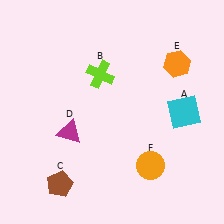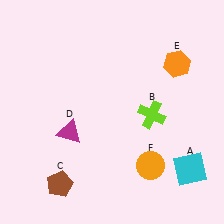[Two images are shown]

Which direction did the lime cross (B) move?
The lime cross (B) moved right.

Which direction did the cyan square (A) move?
The cyan square (A) moved down.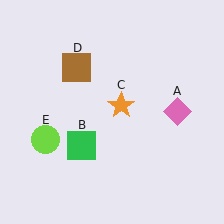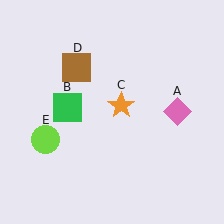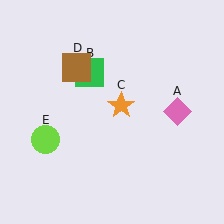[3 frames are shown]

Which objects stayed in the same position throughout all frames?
Pink diamond (object A) and orange star (object C) and brown square (object D) and lime circle (object E) remained stationary.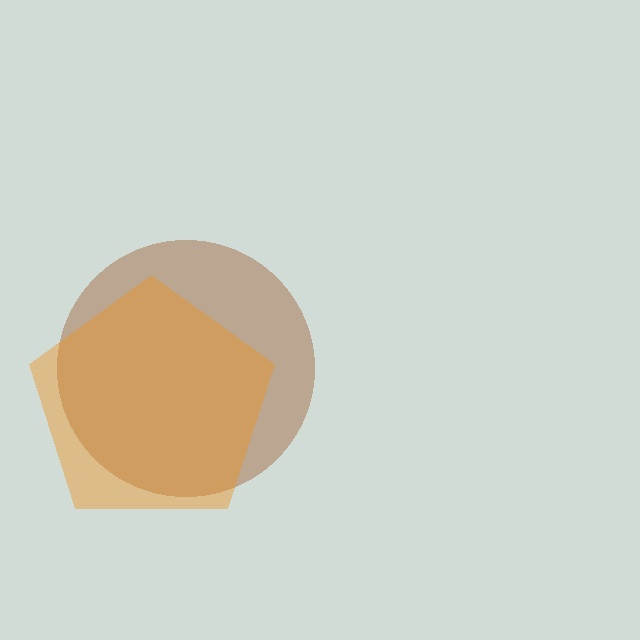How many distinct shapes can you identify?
There are 2 distinct shapes: a brown circle, an orange pentagon.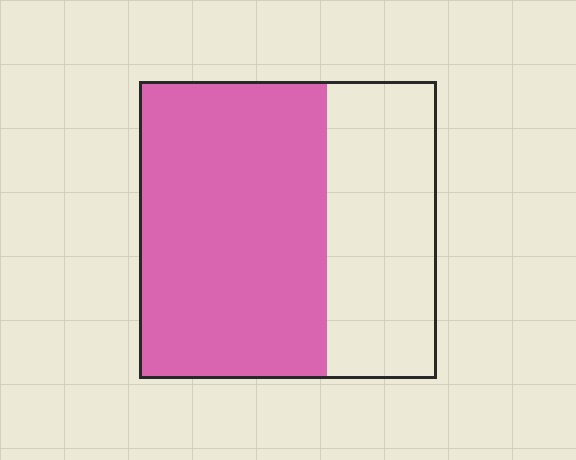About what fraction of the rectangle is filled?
About five eighths (5/8).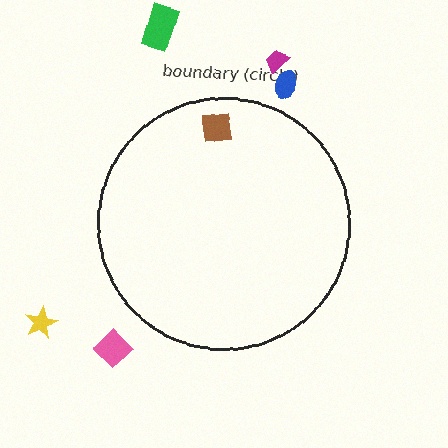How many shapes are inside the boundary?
1 inside, 5 outside.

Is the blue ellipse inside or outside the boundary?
Outside.